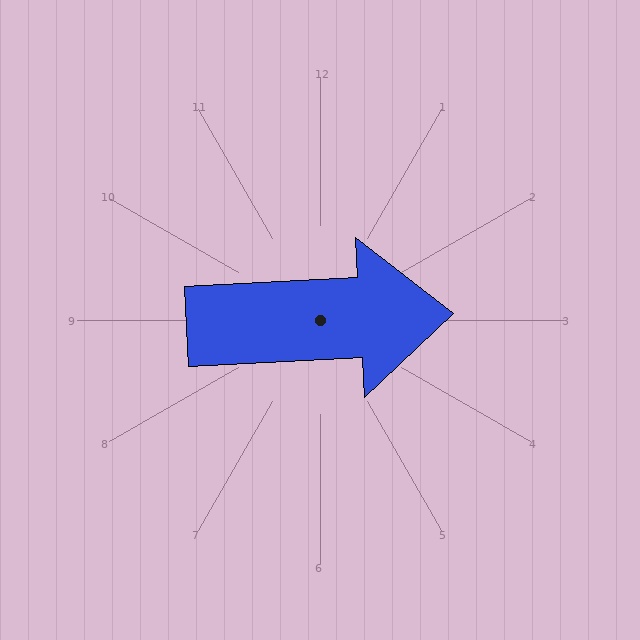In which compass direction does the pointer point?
East.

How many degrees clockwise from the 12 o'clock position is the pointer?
Approximately 87 degrees.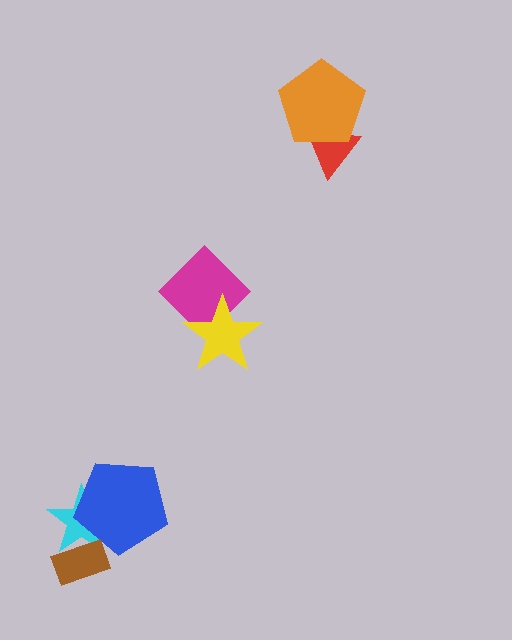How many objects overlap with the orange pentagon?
1 object overlaps with the orange pentagon.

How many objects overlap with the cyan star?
2 objects overlap with the cyan star.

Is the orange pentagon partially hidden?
No, no other shape covers it.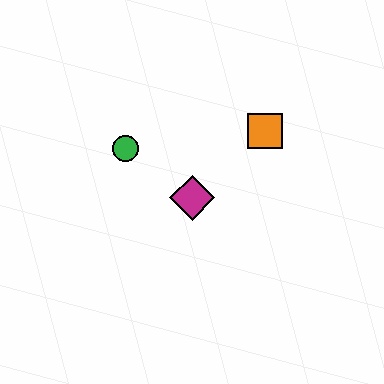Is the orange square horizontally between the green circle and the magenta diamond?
No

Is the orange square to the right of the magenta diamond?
Yes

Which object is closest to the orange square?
The magenta diamond is closest to the orange square.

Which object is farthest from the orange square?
The green circle is farthest from the orange square.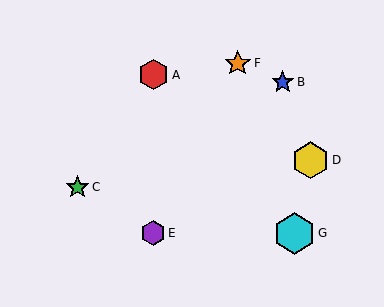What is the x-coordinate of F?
Object F is at x≈238.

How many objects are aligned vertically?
2 objects (A, E) are aligned vertically.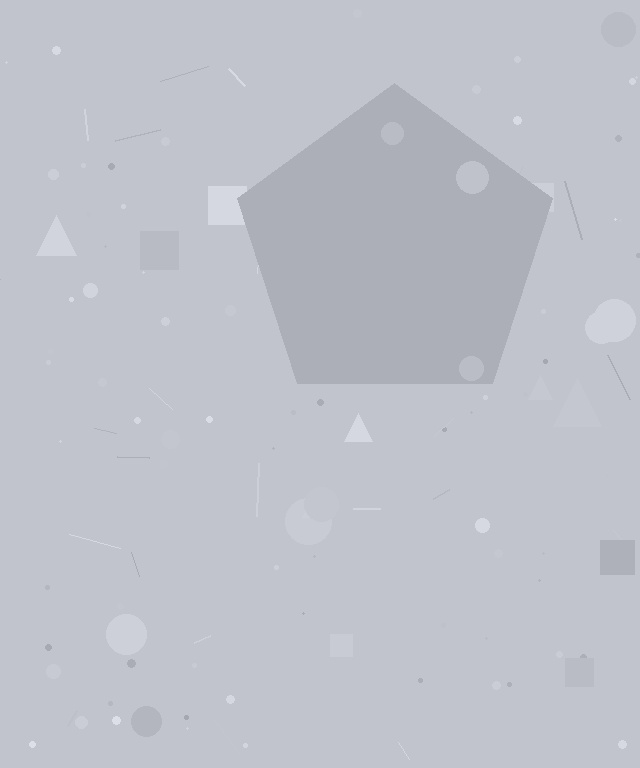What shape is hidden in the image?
A pentagon is hidden in the image.